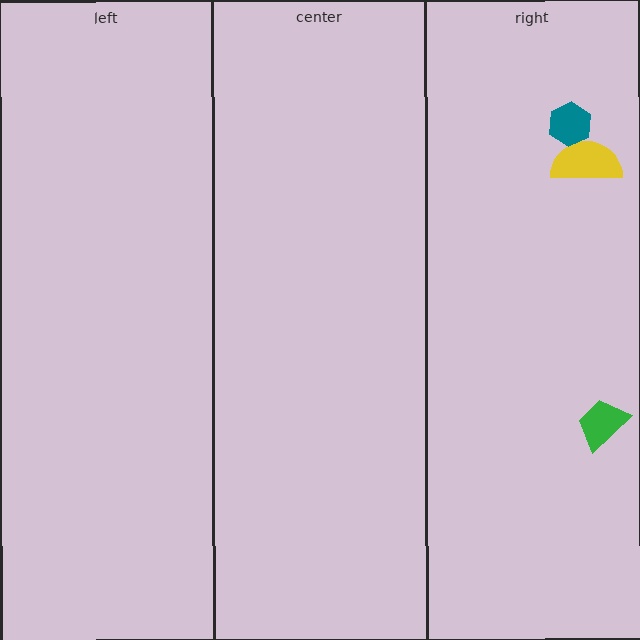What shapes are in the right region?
The yellow semicircle, the teal hexagon, the green trapezoid.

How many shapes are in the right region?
3.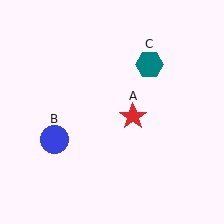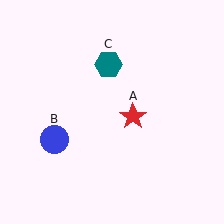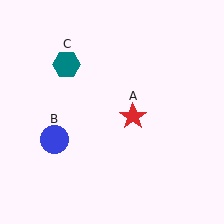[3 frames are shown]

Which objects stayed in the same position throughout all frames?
Red star (object A) and blue circle (object B) remained stationary.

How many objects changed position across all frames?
1 object changed position: teal hexagon (object C).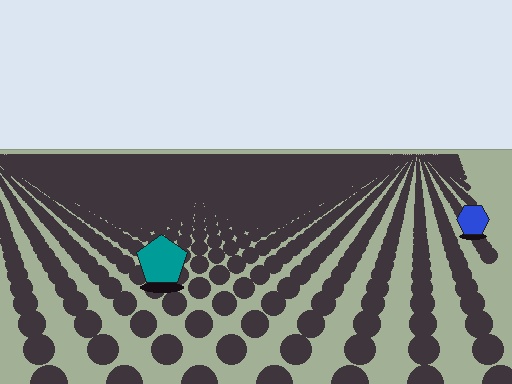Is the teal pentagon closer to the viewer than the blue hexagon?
Yes. The teal pentagon is closer — you can tell from the texture gradient: the ground texture is coarser near it.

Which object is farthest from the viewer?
The blue hexagon is farthest from the viewer. It appears smaller and the ground texture around it is denser.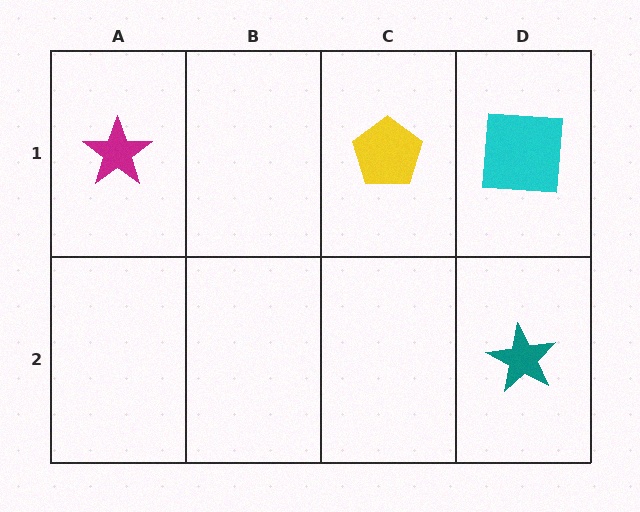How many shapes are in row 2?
1 shape.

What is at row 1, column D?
A cyan square.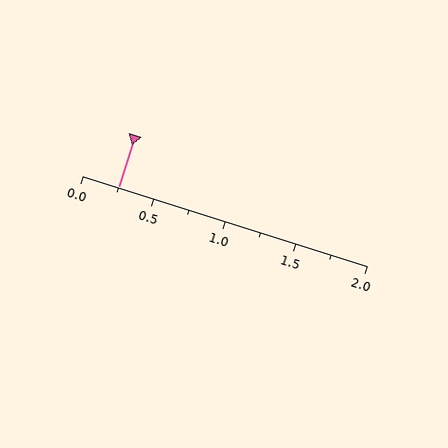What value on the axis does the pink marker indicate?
The marker indicates approximately 0.25.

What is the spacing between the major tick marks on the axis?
The major ticks are spaced 0.5 apart.